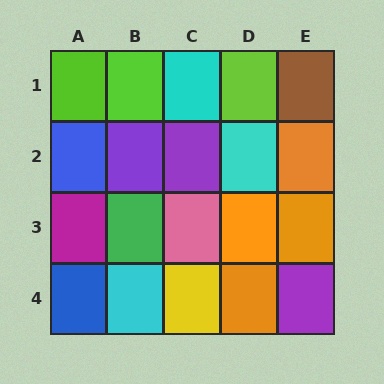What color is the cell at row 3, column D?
Orange.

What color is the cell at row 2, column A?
Blue.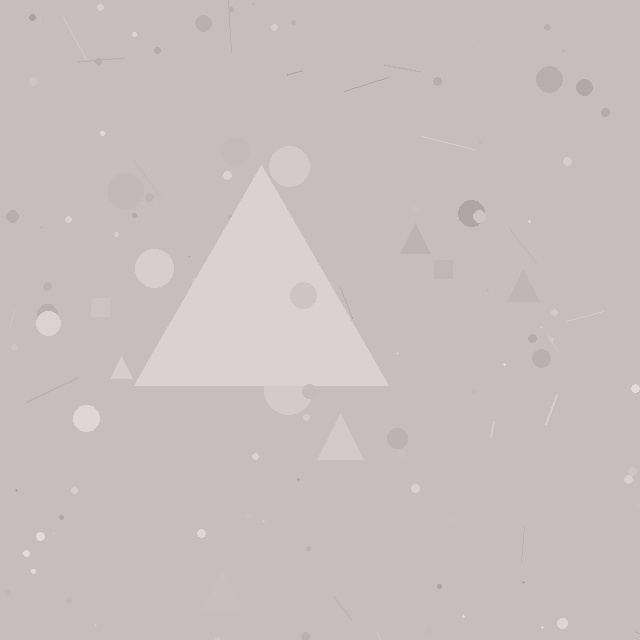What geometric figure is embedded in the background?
A triangle is embedded in the background.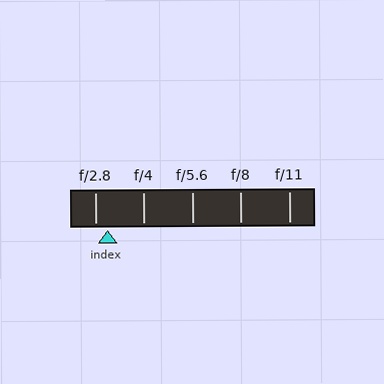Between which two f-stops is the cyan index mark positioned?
The index mark is between f/2.8 and f/4.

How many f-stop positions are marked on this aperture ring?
There are 5 f-stop positions marked.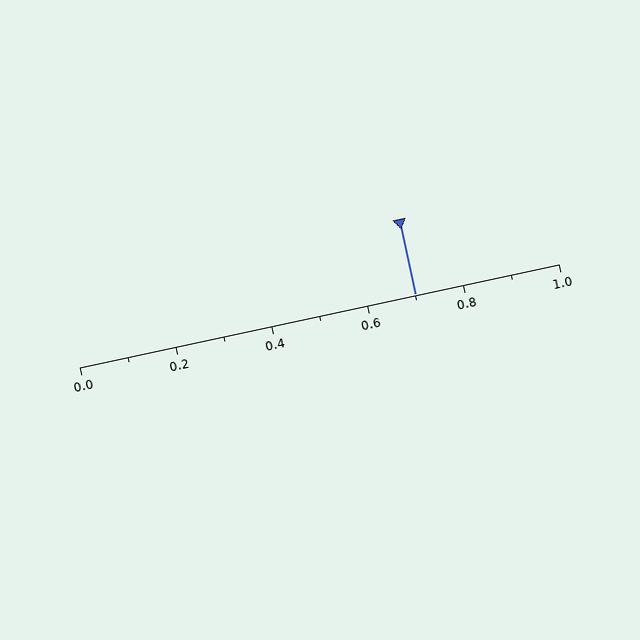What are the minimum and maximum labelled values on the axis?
The axis runs from 0.0 to 1.0.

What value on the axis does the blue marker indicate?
The marker indicates approximately 0.7.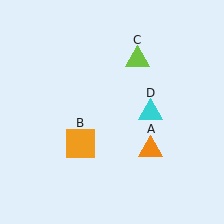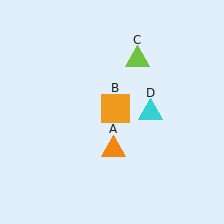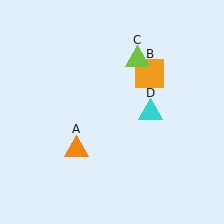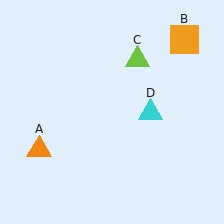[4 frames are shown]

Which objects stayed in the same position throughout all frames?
Lime triangle (object C) and cyan triangle (object D) remained stationary.